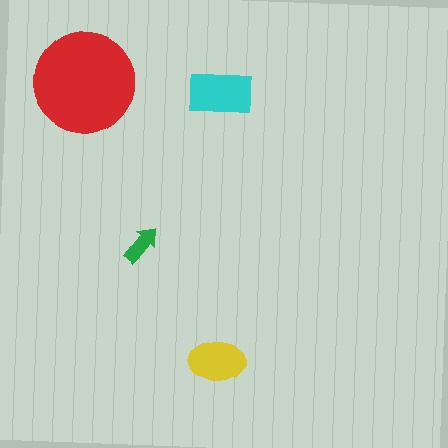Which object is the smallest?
The green arrow.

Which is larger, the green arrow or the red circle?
The red circle.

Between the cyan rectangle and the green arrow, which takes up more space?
The cyan rectangle.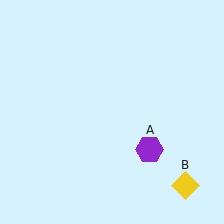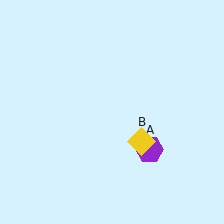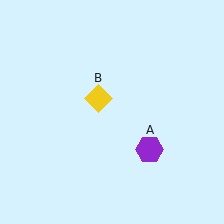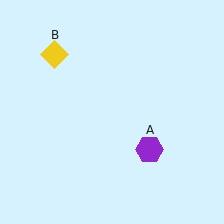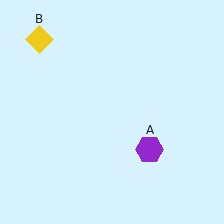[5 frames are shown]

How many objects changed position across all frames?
1 object changed position: yellow diamond (object B).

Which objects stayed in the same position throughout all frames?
Purple hexagon (object A) remained stationary.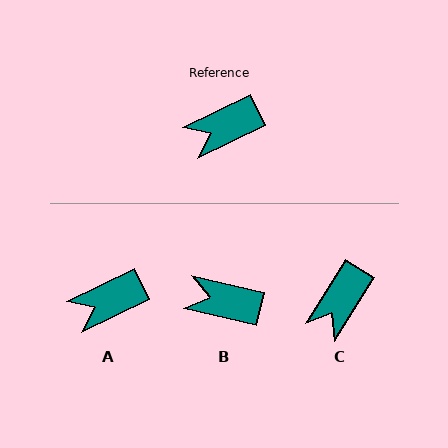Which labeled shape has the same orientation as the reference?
A.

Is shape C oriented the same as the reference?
No, it is off by about 32 degrees.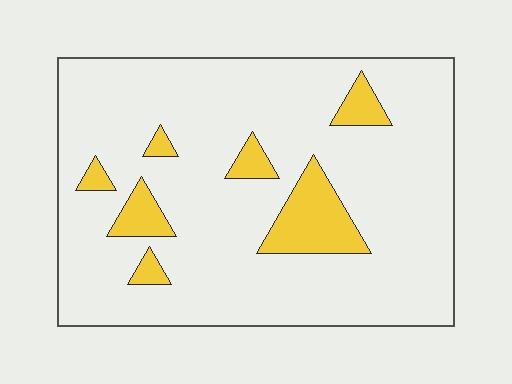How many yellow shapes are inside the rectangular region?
7.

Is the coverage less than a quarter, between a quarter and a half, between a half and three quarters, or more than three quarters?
Less than a quarter.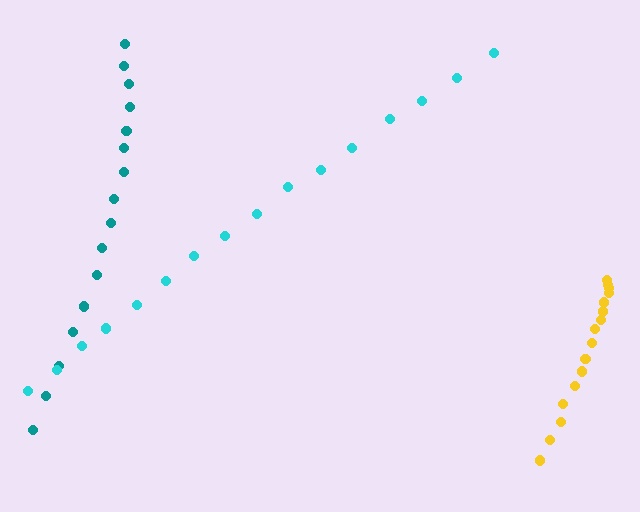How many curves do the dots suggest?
There are 3 distinct paths.